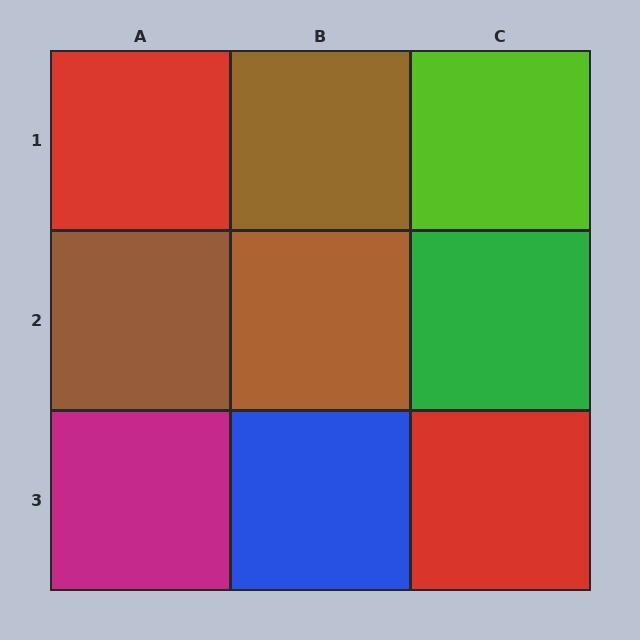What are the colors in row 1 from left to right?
Red, brown, lime.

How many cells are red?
2 cells are red.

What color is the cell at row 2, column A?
Brown.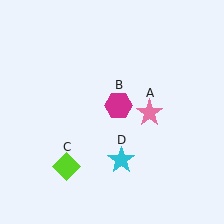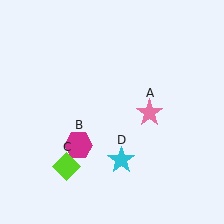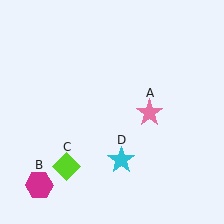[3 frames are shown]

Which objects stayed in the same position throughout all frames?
Pink star (object A) and lime diamond (object C) and cyan star (object D) remained stationary.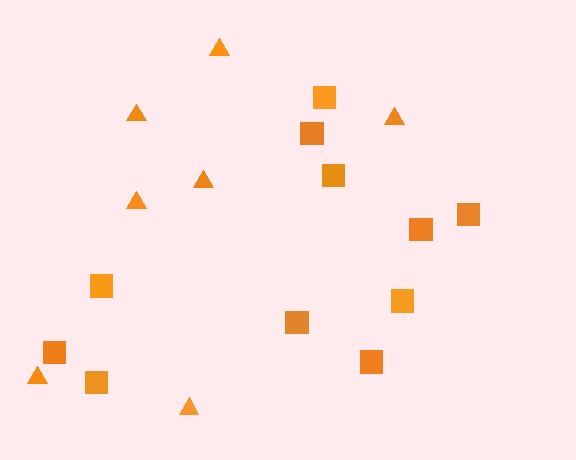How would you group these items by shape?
There are 2 groups: one group of squares (11) and one group of triangles (7).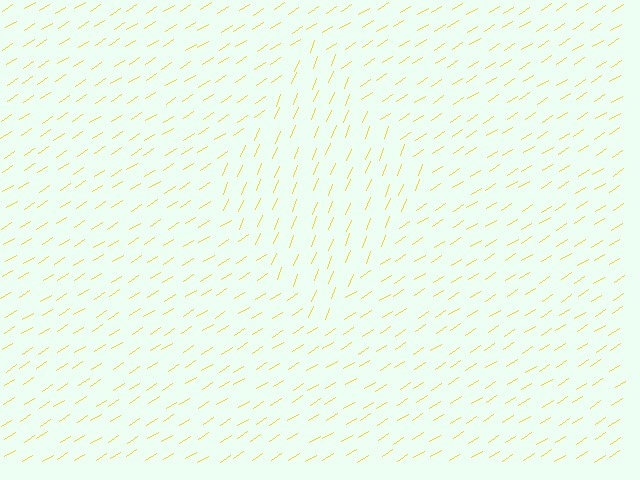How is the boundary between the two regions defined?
The boundary is defined purely by a change in line orientation (approximately 36 degrees difference). All lines are the same color and thickness.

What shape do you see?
I see a diamond.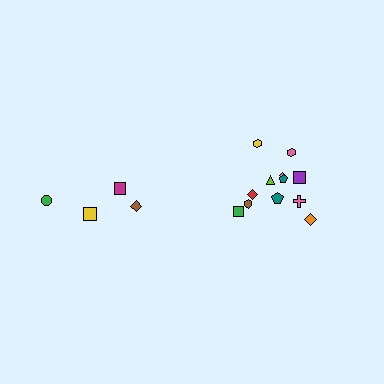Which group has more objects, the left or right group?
The right group.